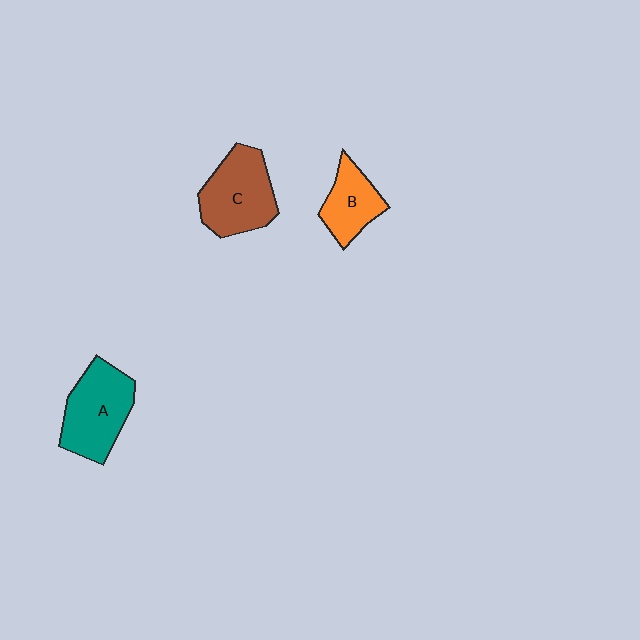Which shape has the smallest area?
Shape B (orange).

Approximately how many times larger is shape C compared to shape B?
Approximately 1.5 times.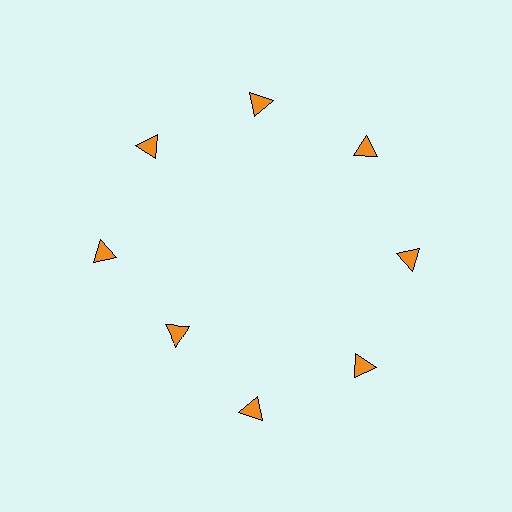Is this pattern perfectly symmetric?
No. The 8 orange triangles are arranged in a ring, but one element near the 8 o'clock position is pulled inward toward the center, breaking the 8-fold rotational symmetry.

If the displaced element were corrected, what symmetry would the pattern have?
It would have 8-fold rotational symmetry — the pattern would map onto itself every 45 degrees.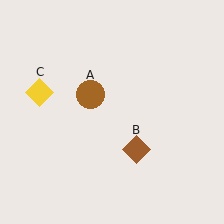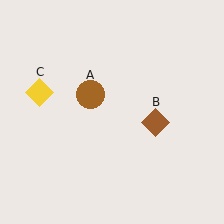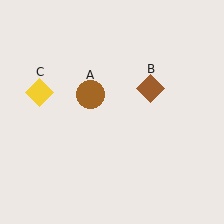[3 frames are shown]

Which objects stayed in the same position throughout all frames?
Brown circle (object A) and yellow diamond (object C) remained stationary.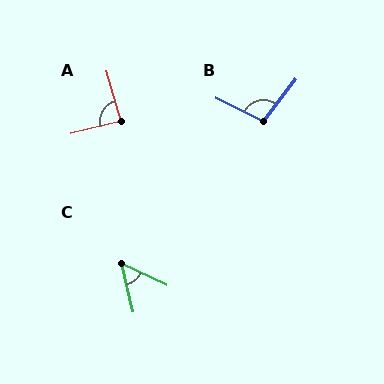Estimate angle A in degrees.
Approximately 88 degrees.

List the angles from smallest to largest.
C (52°), A (88°), B (101°).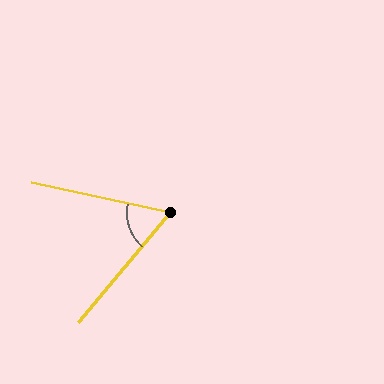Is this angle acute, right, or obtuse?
It is acute.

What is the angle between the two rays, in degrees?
Approximately 62 degrees.